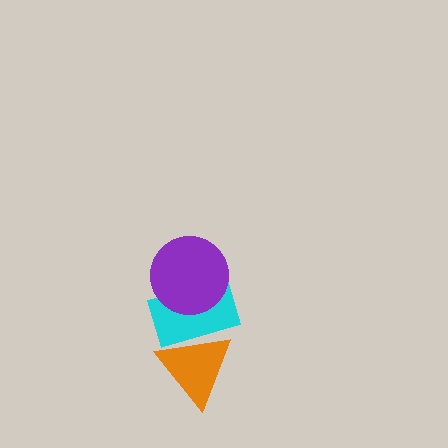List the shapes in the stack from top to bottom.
From top to bottom: the purple circle, the cyan rectangle, the orange triangle.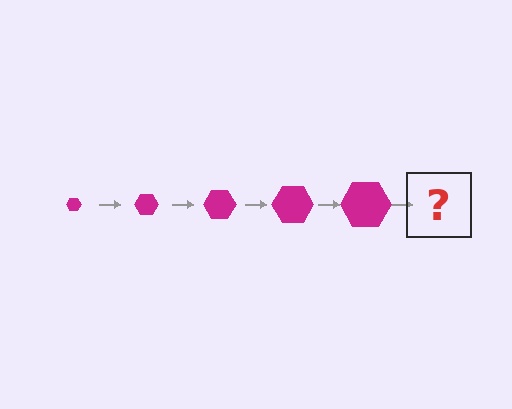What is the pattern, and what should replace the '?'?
The pattern is that the hexagon gets progressively larger each step. The '?' should be a magenta hexagon, larger than the previous one.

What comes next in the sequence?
The next element should be a magenta hexagon, larger than the previous one.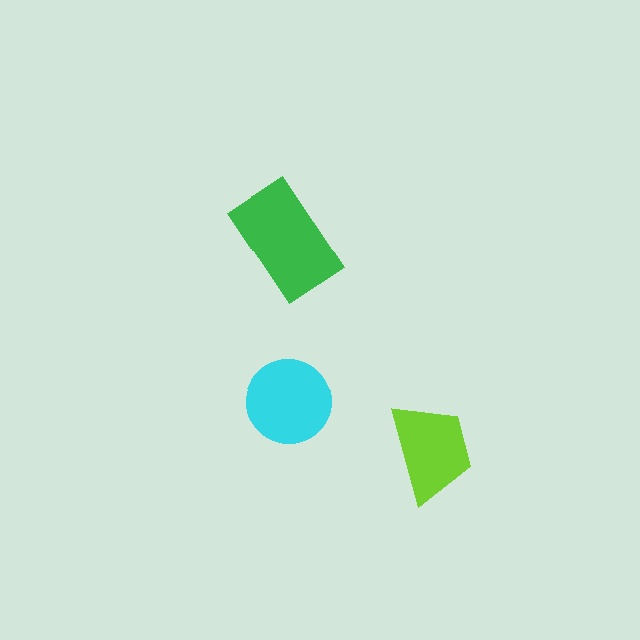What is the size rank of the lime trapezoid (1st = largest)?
3rd.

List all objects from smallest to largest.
The lime trapezoid, the cyan circle, the green rectangle.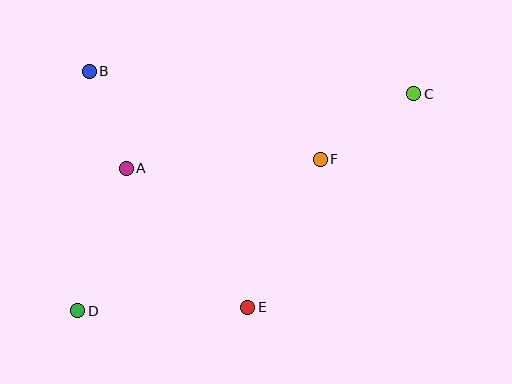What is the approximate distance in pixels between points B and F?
The distance between B and F is approximately 247 pixels.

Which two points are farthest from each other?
Points C and D are farthest from each other.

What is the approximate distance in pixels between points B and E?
The distance between B and E is approximately 284 pixels.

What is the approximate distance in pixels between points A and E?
The distance between A and E is approximately 185 pixels.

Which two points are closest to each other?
Points A and B are closest to each other.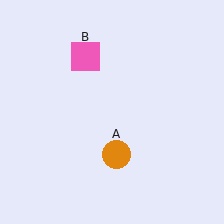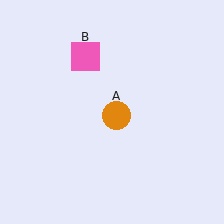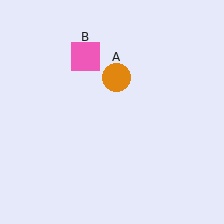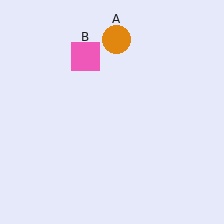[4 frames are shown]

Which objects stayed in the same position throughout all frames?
Pink square (object B) remained stationary.